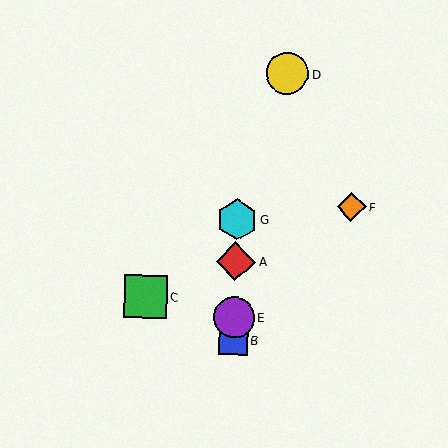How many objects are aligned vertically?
4 objects (A, B, E, G) are aligned vertically.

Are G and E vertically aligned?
Yes, both are at x≈237.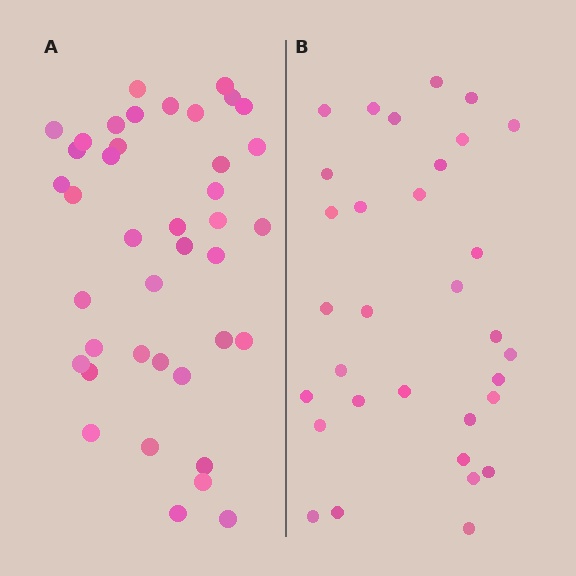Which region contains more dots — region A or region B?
Region A (the left region) has more dots.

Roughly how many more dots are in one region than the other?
Region A has roughly 8 or so more dots than region B.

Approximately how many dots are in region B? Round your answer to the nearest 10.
About 30 dots. (The exact count is 32, which rounds to 30.)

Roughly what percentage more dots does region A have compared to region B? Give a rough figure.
About 25% more.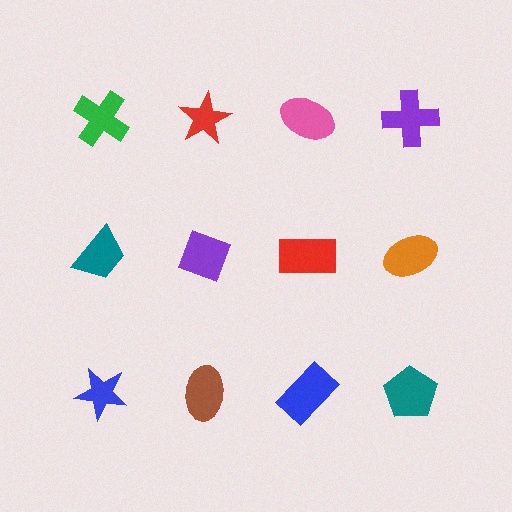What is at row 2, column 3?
A red rectangle.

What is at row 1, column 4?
A purple cross.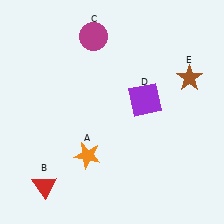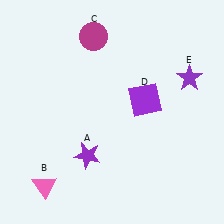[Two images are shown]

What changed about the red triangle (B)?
In Image 1, B is red. In Image 2, it changed to pink.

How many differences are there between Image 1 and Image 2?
There are 3 differences between the two images.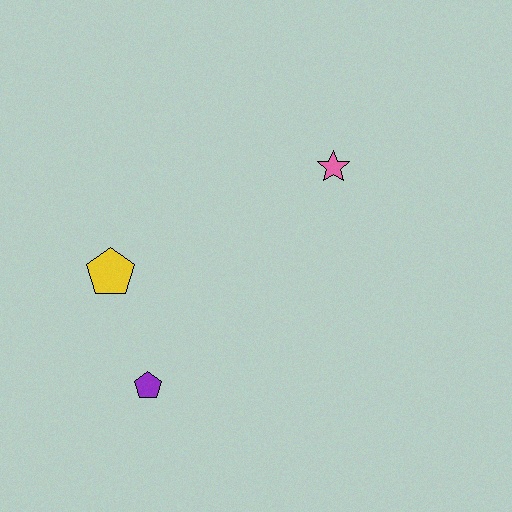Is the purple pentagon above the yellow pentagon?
No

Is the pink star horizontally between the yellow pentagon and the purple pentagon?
No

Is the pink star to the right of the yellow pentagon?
Yes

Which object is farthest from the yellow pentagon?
The pink star is farthest from the yellow pentagon.